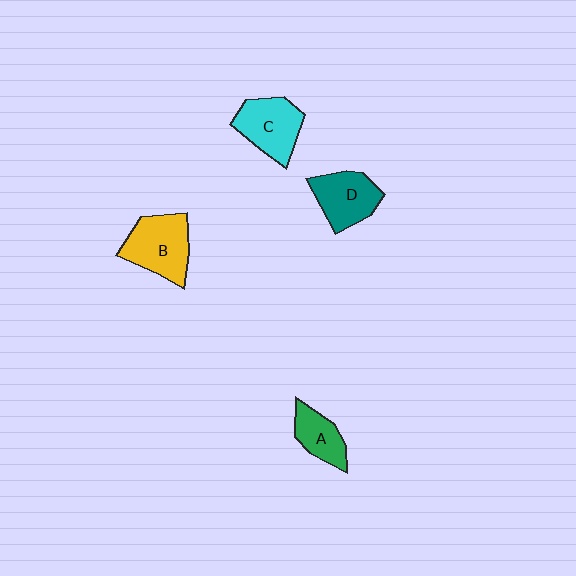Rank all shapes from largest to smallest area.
From largest to smallest: B (yellow), C (cyan), D (teal), A (green).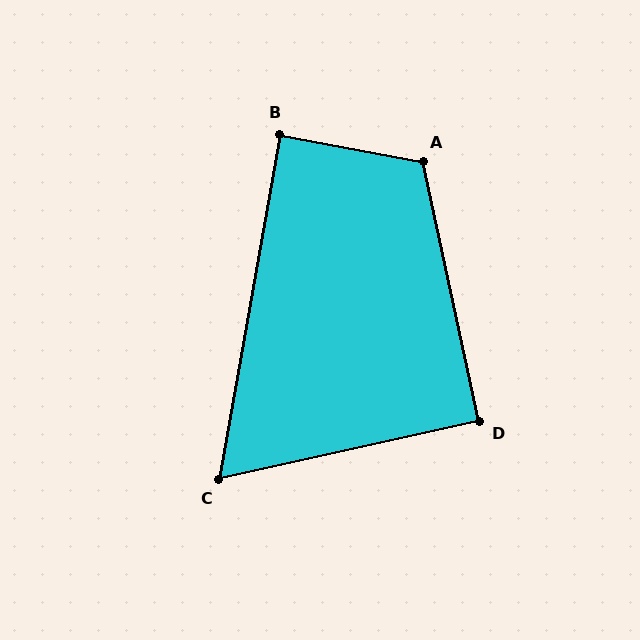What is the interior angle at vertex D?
Approximately 90 degrees (approximately right).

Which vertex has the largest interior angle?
A, at approximately 113 degrees.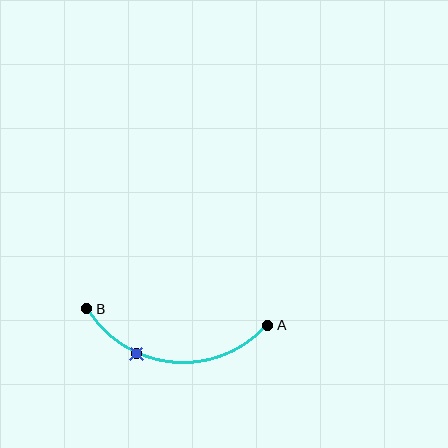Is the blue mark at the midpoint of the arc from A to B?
No. The blue mark lies on the arc but is closer to endpoint B. The arc midpoint would be at the point on the curve equidistant along the arc from both A and B.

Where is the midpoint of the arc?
The arc midpoint is the point on the curve farthest from the straight line joining A and B. It sits below that line.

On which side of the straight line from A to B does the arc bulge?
The arc bulges below the straight line connecting A and B.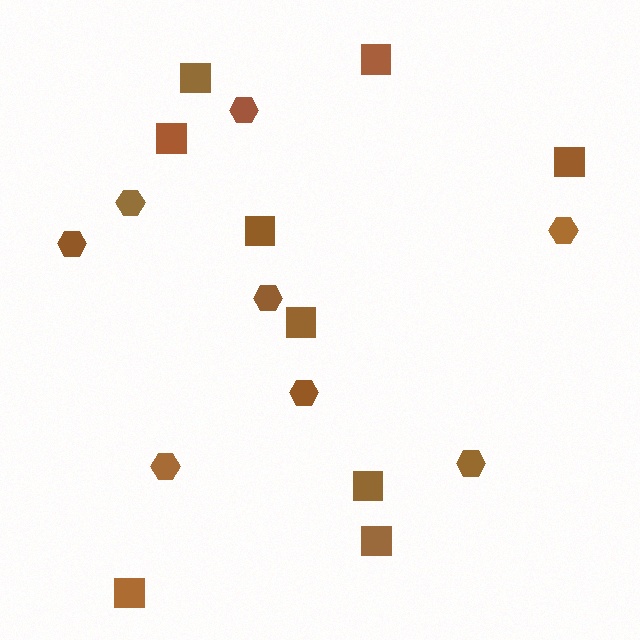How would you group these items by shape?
There are 2 groups: one group of hexagons (8) and one group of squares (9).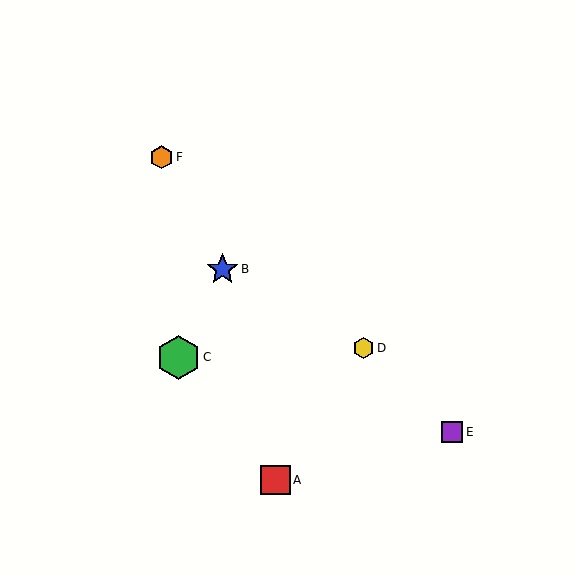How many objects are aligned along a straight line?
3 objects (D, E, F) are aligned along a straight line.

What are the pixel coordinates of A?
Object A is at (275, 480).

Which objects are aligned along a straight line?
Objects D, E, F are aligned along a straight line.